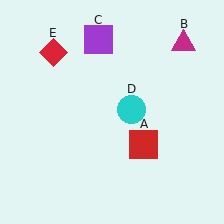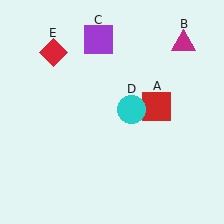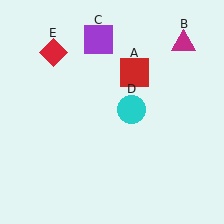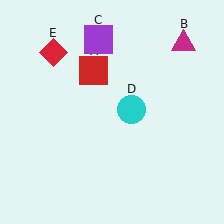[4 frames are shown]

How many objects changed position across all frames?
1 object changed position: red square (object A).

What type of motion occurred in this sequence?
The red square (object A) rotated counterclockwise around the center of the scene.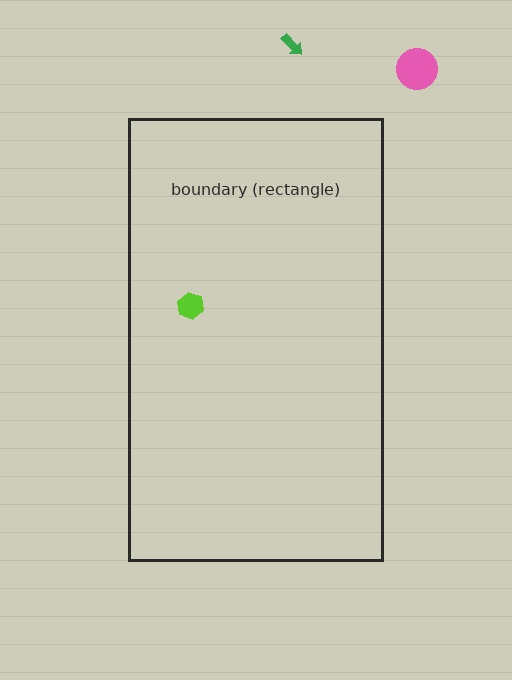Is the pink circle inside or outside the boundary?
Outside.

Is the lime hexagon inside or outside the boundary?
Inside.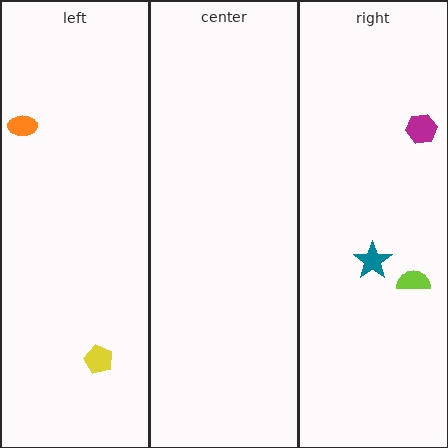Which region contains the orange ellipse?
The left region.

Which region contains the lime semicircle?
The right region.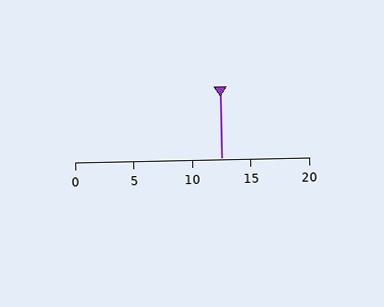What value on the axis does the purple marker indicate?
The marker indicates approximately 12.5.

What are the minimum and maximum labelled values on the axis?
The axis runs from 0 to 20.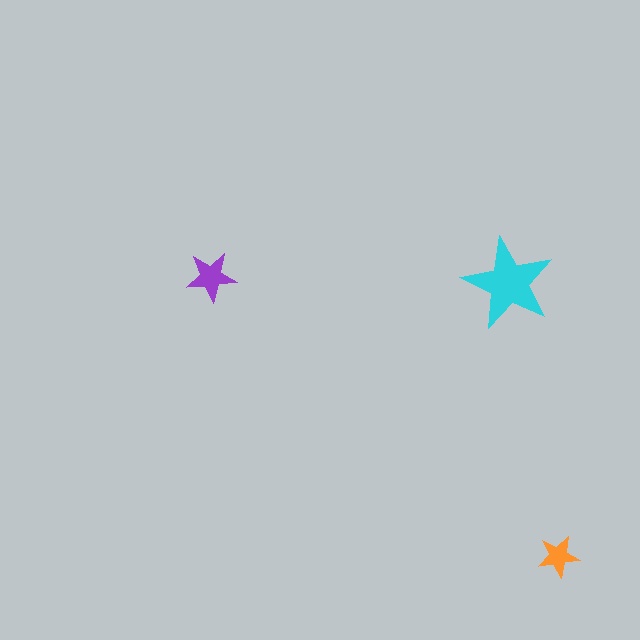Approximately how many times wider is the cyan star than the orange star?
About 2 times wider.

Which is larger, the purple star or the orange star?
The purple one.